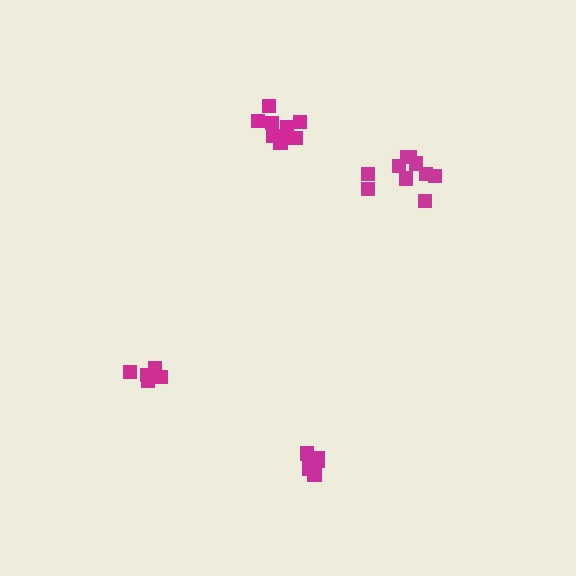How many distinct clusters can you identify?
There are 4 distinct clusters.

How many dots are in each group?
Group 1: 6 dots, Group 2: 11 dots, Group 3: 5 dots, Group 4: 11 dots (33 total).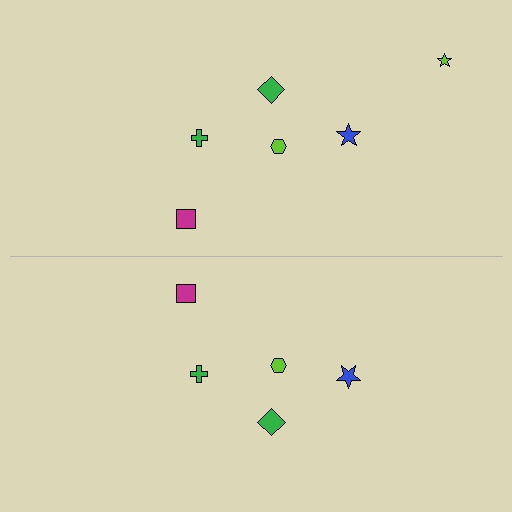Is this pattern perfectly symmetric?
No, the pattern is not perfectly symmetric. A lime star is missing from the bottom side.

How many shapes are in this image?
There are 11 shapes in this image.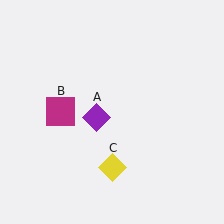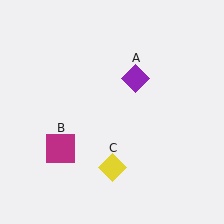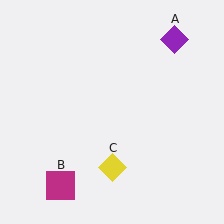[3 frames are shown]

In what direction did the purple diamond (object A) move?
The purple diamond (object A) moved up and to the right.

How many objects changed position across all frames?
2 objects changed position: purple diamond (object A), magenta square (object B).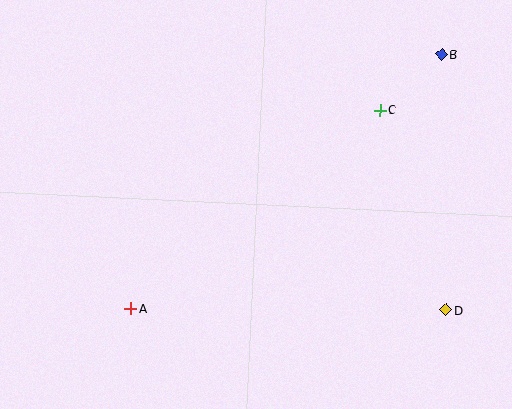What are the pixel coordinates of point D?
Point D is at (446, 310).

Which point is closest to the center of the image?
Point C at (380, 110) is closest to the center.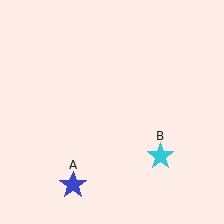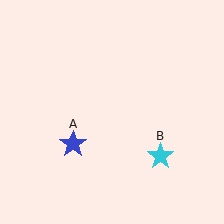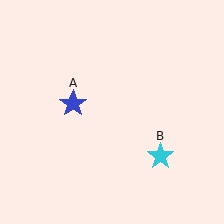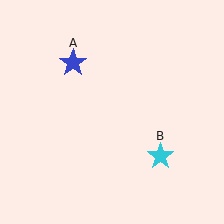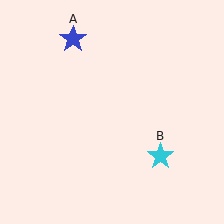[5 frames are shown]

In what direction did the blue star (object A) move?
The blue star (object A) moved up.